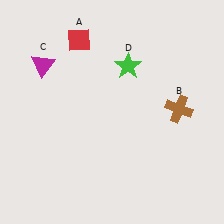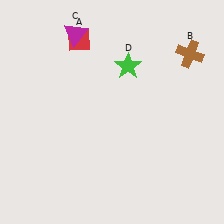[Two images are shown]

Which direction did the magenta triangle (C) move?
The magenta triangle (C) moved right.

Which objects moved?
The objects that moved are: the brown cross (B), the magenta triangle (C).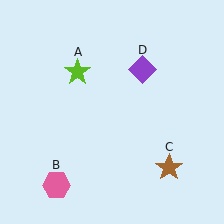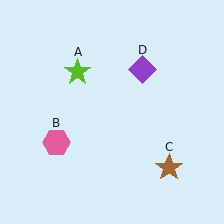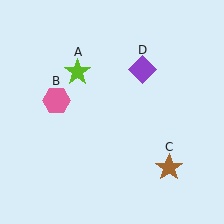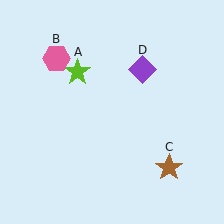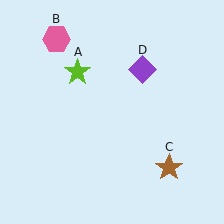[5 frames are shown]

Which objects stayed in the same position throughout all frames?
Lime star (object A) and brown star (object C) and purple diamond (object D) remained stationary.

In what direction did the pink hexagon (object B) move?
The pink hexagon (object B) moved up.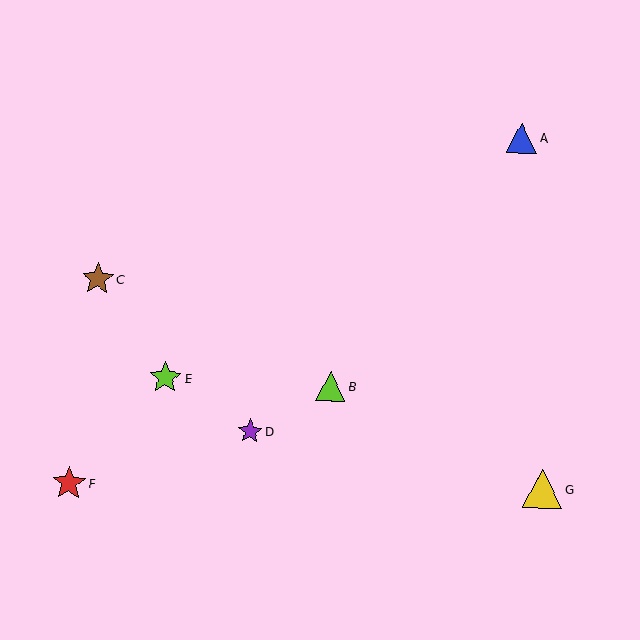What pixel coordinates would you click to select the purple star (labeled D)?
Click at (250, 431) to select the purple star D.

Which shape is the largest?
The yellow triangle (labeled G) is the largest.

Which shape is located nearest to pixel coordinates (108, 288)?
The brown star (labeled C) at (98, 279) is nearest to that location.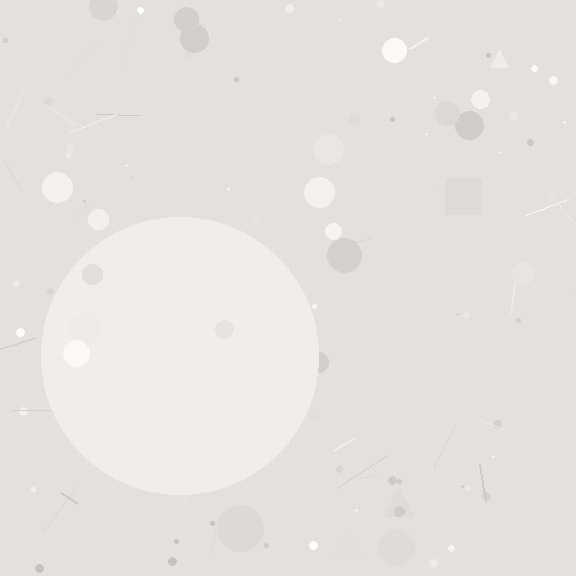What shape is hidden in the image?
A circle is hidden in the image.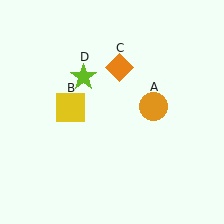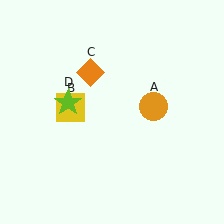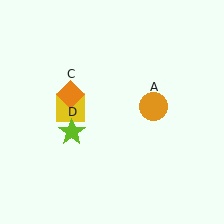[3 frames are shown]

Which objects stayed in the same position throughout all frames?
Orange circle (object A) and yellow square (object B) remained stationary.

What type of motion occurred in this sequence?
The orange diamond (object C), lime star (object D) rotated counterclockwise around the center of the scene.